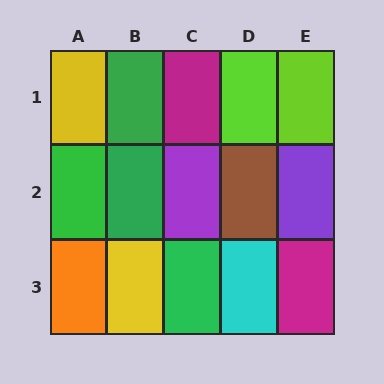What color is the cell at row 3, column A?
Orange.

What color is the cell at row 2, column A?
Green.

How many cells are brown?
1 cell is brown.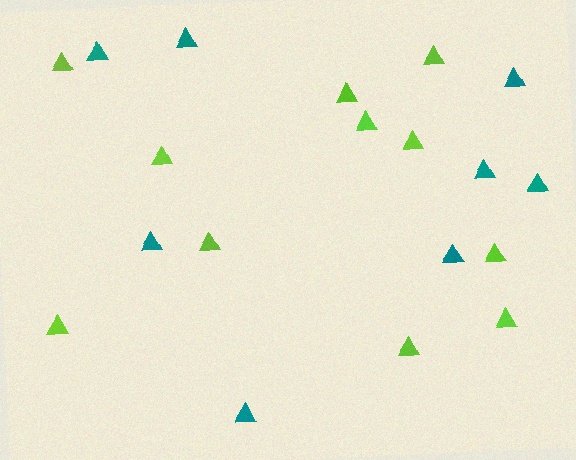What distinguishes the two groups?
There are 2 groups: one group of lime triangles (11) and one group of teal triangles (8).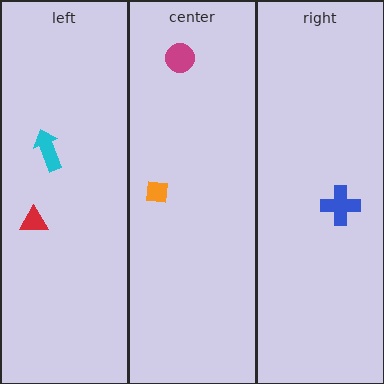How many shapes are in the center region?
2.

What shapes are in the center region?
The orange square, the magenta circle.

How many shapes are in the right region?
1.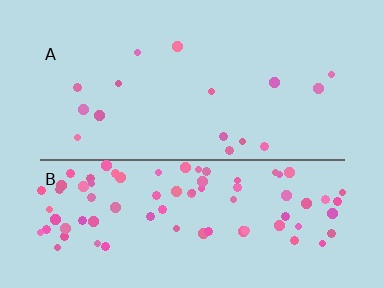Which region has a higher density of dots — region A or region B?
B (the bottom).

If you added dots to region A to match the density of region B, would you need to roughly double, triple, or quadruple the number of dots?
Approximately quadruple.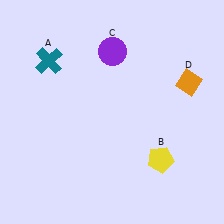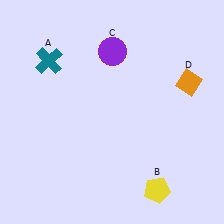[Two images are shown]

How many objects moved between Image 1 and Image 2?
1 object moved between the two images.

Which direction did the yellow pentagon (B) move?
The yellow pentagon (B) moved down.